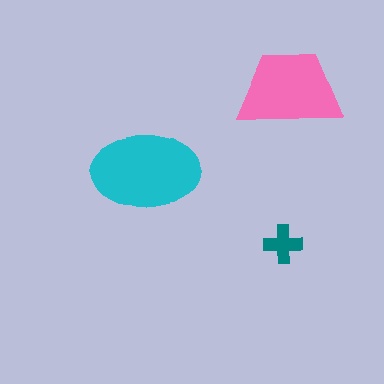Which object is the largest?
The cyan ellipse.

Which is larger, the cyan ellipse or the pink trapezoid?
The cyan ellipse.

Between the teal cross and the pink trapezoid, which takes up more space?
The pink trapezoid.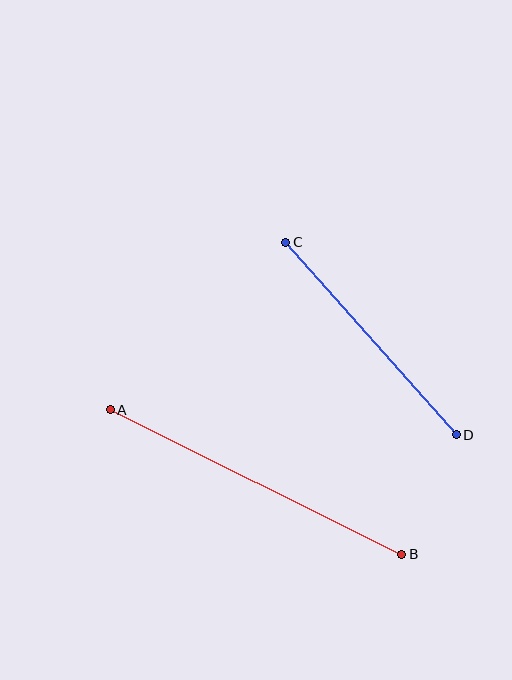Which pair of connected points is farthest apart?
Points A and B are farthest apart.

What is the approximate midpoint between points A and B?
The midpoint is at approximately (256, 482) pixels.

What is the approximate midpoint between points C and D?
The midpoint is at approximately (371, 338) pixels.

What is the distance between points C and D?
The distance is approximately 257 pixels.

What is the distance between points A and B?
The distance is approximately 325 pixels.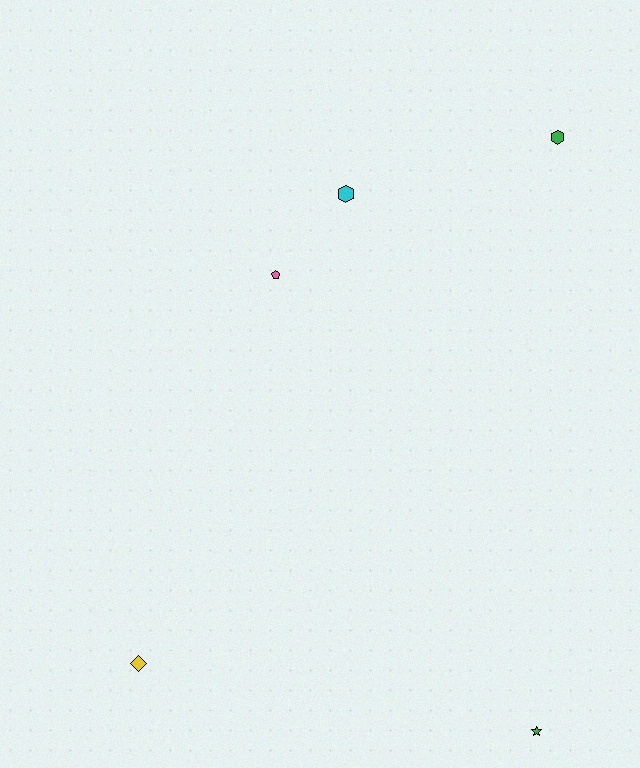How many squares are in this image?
There are no squares.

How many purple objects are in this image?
There are no purple objects.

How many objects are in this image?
There are 5 objects.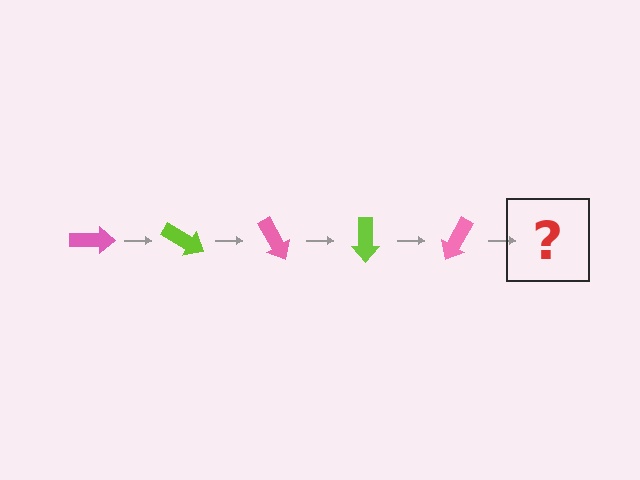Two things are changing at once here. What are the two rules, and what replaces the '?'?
The two rules are that it rotates 30 degrees each step and the color cycles through pink and lime. The '?' should be a lime arrow, rotated 150 degrees from the start.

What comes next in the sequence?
The next element should be a lime arrow, rotated 150 degrees from the start.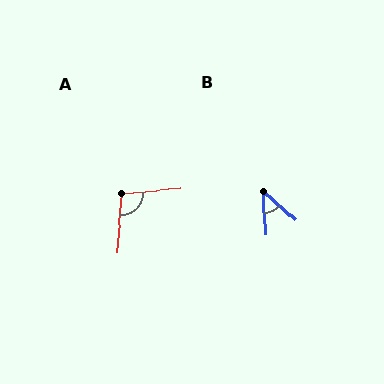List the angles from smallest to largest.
B (47°), A (99°).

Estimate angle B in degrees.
Approximately 47 degrees.